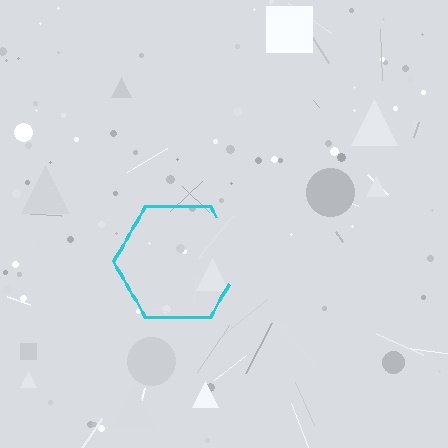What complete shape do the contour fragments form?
The contour fragments form a hexagon.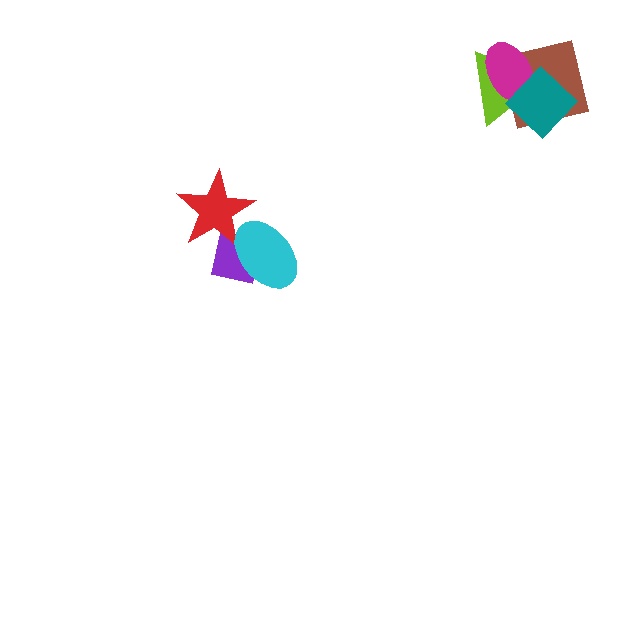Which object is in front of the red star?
The cyan ellipse is in front of the red star.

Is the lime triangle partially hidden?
Yes, it is partially covered by another shape.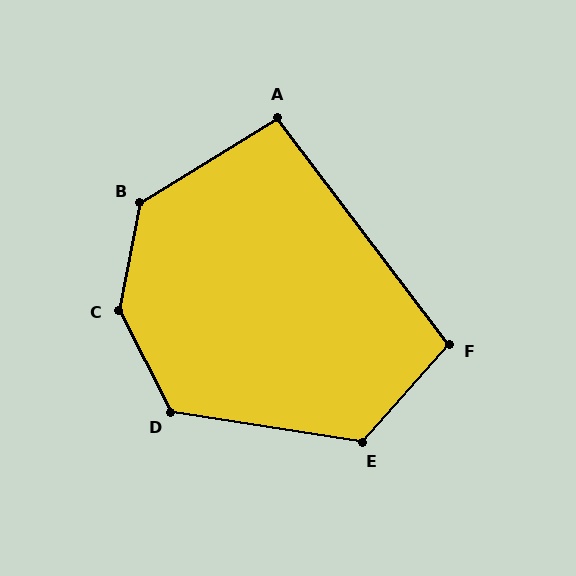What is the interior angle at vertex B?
Approximately 133 degrees (obtuse).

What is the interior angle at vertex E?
Approximately 123 degrees (obtuse).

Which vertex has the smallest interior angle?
A, at approximately 95 degrees.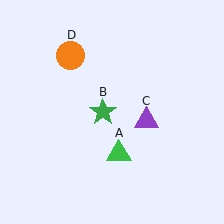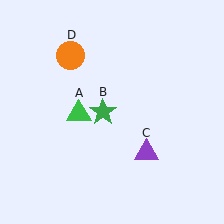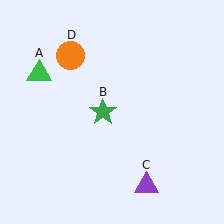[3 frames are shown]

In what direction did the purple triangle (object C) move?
The purple triangle (object C) moved down.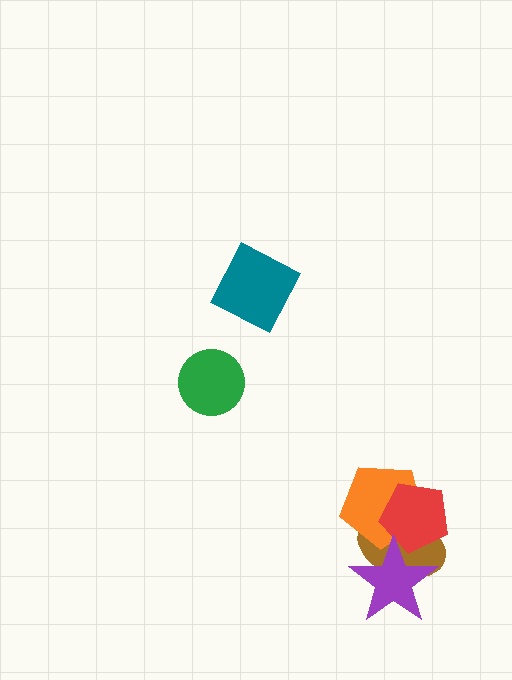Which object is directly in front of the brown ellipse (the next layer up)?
The orange pentagon is directly in front of the brown ellipse.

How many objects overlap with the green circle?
0 objects overlap with the green circle.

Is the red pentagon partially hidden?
Yes, it is partially covered by another shape.